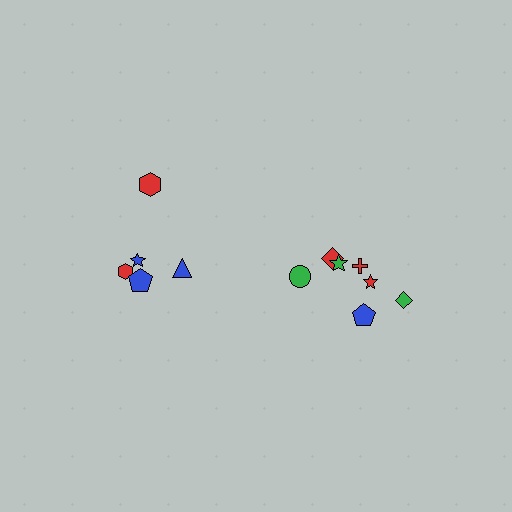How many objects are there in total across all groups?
There are 12 objects.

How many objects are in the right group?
There are 7 objects.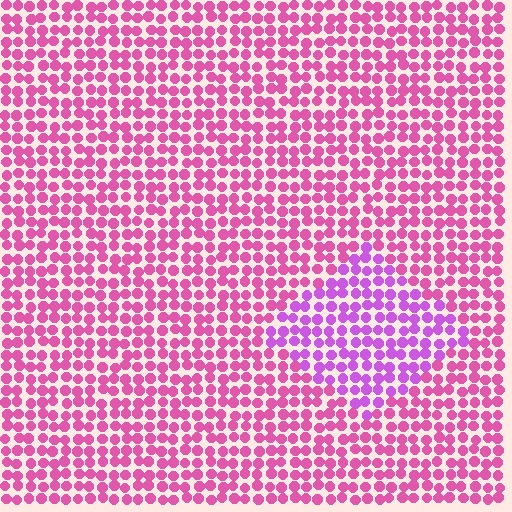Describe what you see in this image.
The image is filled with small pink elements in a uniform arrangement. A diamond-shaped region is visible where the elements are tinted to a slightly different hue, forming a subtle color boundary.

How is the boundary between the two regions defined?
The boundary is defined purely by a slight shift in hue (about 33 degrees). Spacing, size, and orientation are identical on both sides.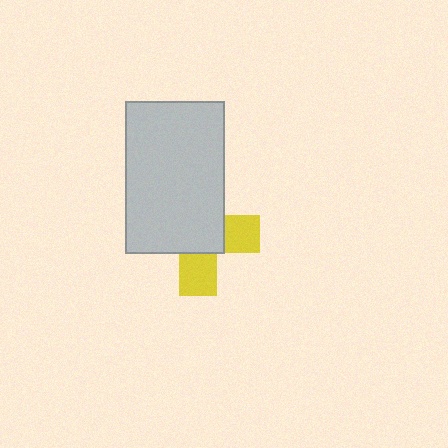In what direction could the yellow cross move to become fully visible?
The yellow cross could move toward the lower-right. That would shift it out from behind the light gray rectangle entirely.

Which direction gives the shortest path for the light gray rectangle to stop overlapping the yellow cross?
Moving toward the upper-left gives the shortest separation.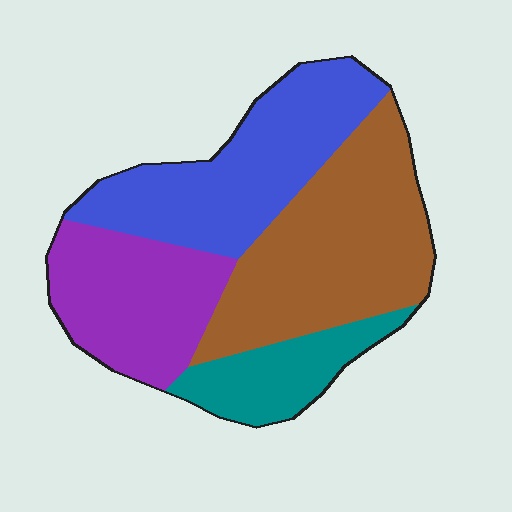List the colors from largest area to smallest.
From largest to smallest: brown, blue, purple, teal.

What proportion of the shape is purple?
Purple covers 23% of the shape.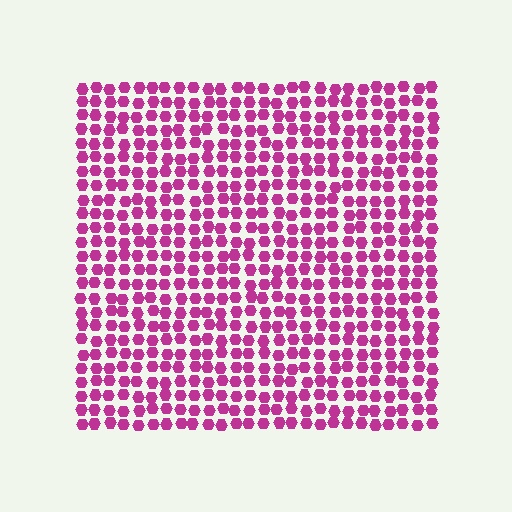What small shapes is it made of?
It is made of small hexagons.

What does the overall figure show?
The overall figure shows a square.